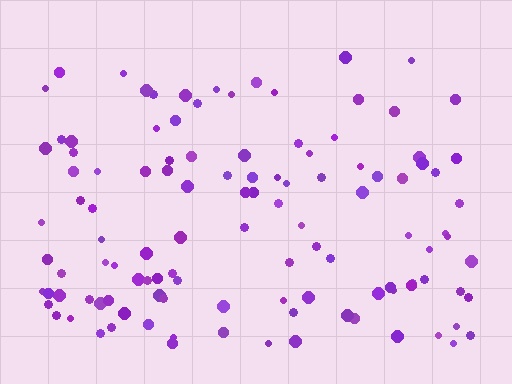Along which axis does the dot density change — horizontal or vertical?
Vertical.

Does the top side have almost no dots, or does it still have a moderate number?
Still a moderate number, just noticeably fewer than the bottom.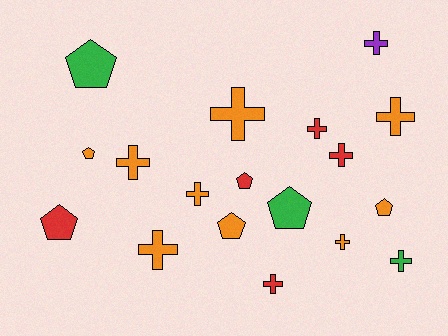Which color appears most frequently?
Orange, with 9 objects.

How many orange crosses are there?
There are 6 orange crosses.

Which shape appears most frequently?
Cross, with 11 objects.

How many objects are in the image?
There are 18 objects.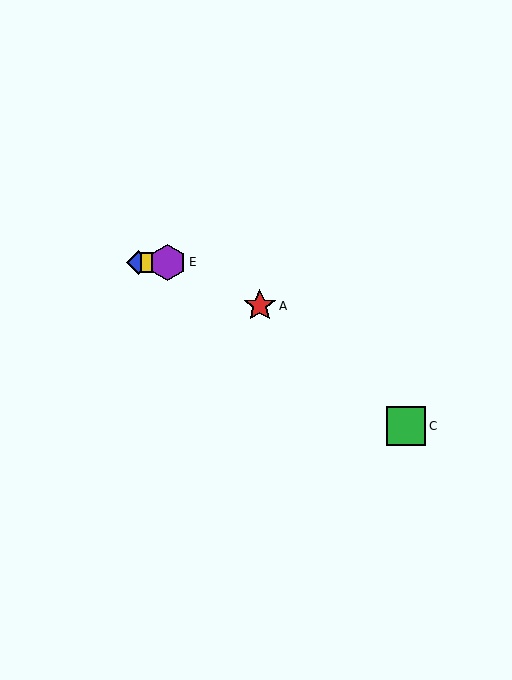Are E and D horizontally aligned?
Yes, both are at y≈262.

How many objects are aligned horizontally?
3 objects (B, D, E) are aligned horizontally.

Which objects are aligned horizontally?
Objects B, D, E are aligned horizontally.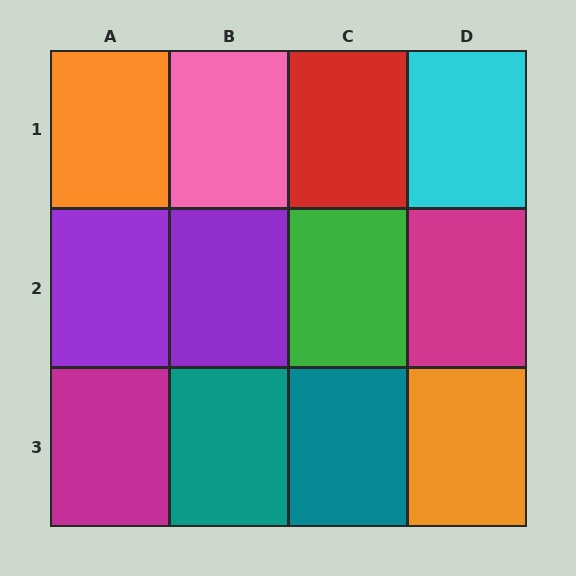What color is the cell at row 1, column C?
Red.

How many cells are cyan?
1 cell is cyan.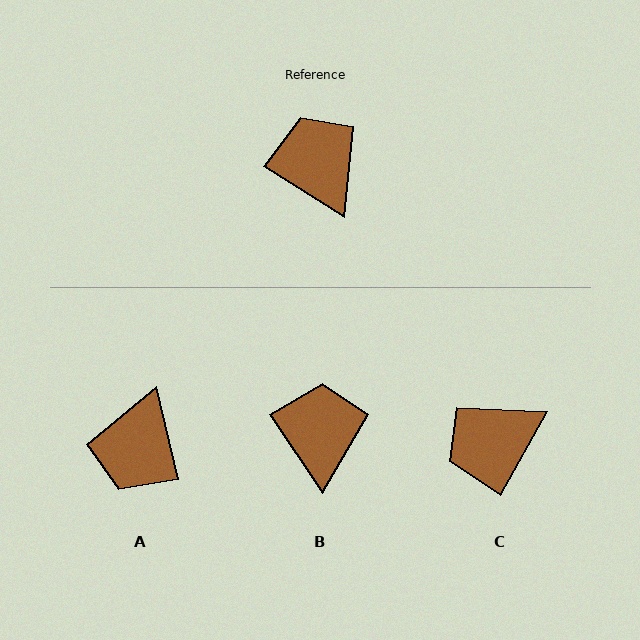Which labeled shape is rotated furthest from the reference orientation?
A, about 135 degrees away.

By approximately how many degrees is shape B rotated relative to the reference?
Approximately 24 degrees clockwise.